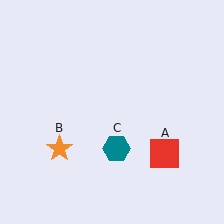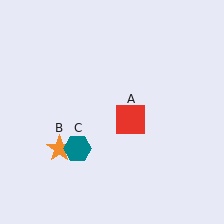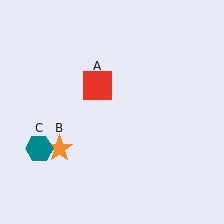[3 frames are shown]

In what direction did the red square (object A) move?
The red square (object A) moved up and to the left.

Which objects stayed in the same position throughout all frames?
Orange star (object B) remained stationary.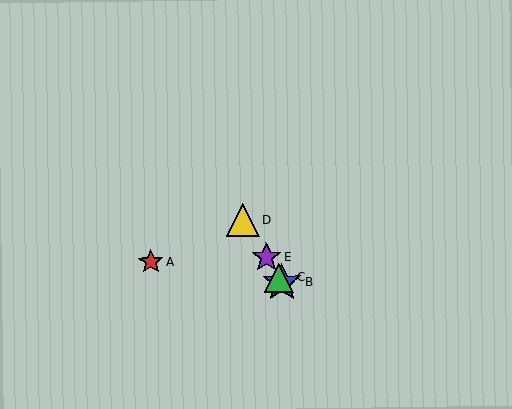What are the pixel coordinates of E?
Object E is at (266, 257).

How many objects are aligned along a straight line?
4 objects (B, C, D, E) are aligned along a straight line.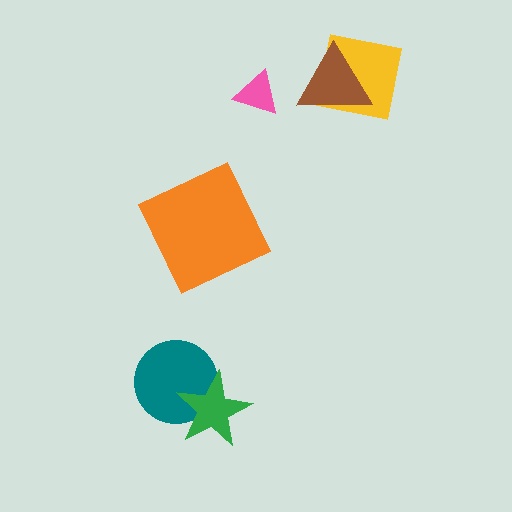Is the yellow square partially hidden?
Yes, it is partially covered by another shape.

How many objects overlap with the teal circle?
1 object overlaps with the teal circle.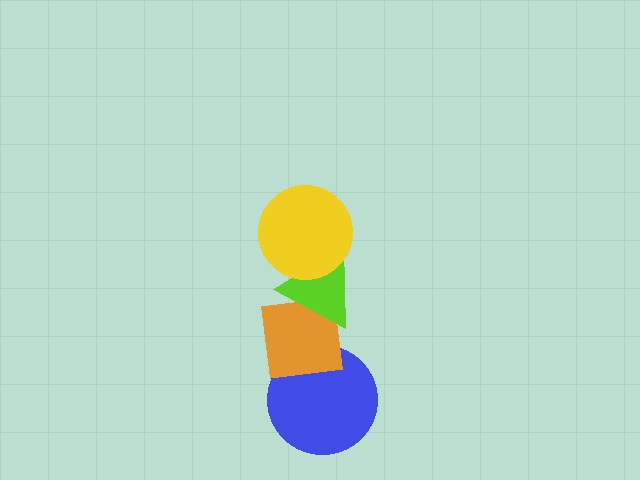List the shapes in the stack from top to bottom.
From top to bottom: the yellow circle, the lime triangle, the orange square, the blue circle.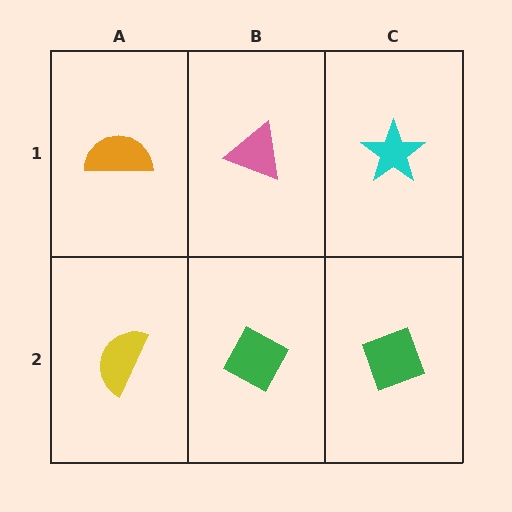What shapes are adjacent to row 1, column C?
A green diamond (row 2, column C), a pink triangle (row 1, column B).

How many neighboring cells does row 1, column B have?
3.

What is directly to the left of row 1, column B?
An orange semicircle.